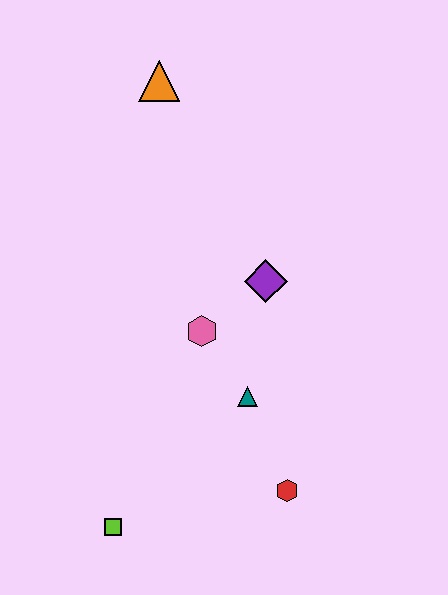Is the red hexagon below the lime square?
No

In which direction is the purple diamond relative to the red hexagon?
The purple diamond is above the red hexagon.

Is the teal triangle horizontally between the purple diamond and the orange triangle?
Yes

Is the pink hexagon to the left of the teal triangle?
Yes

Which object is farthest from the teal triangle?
The orange triangle is farthest from the teal triangle.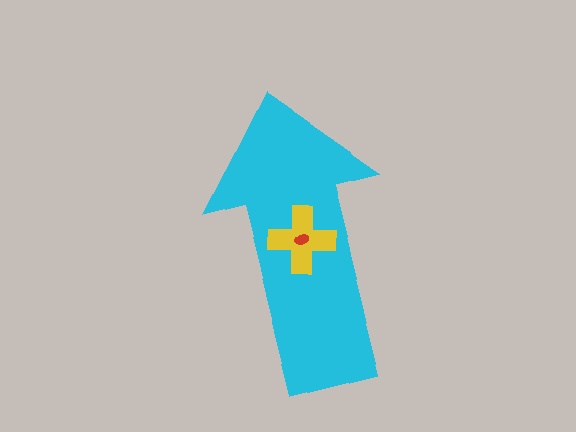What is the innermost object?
The red ellipse.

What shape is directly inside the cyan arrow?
The yellow cross.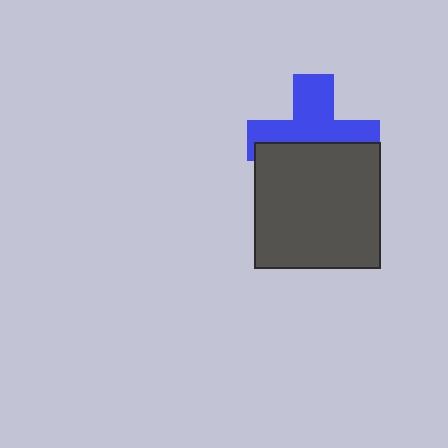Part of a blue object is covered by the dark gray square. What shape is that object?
It is a cross.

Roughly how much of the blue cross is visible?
About half of it is visible (roughly 53%).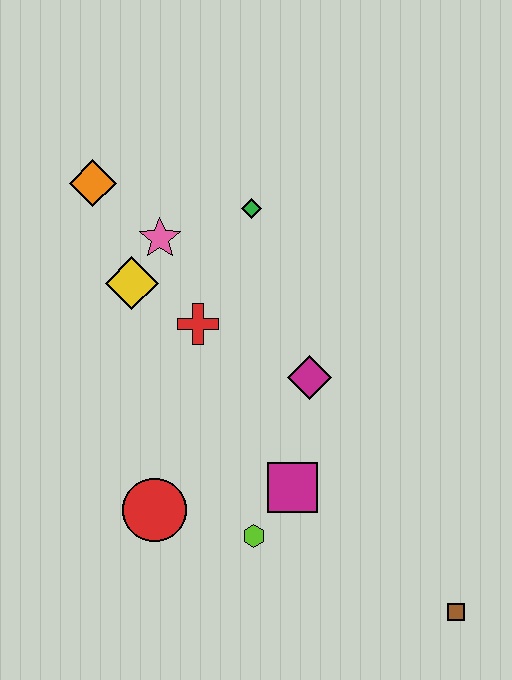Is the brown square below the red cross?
Yes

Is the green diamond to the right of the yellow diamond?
Yes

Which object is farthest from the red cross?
The brown square is farthest from the red cross.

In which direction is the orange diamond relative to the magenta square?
The orange diamond is above the magenta square.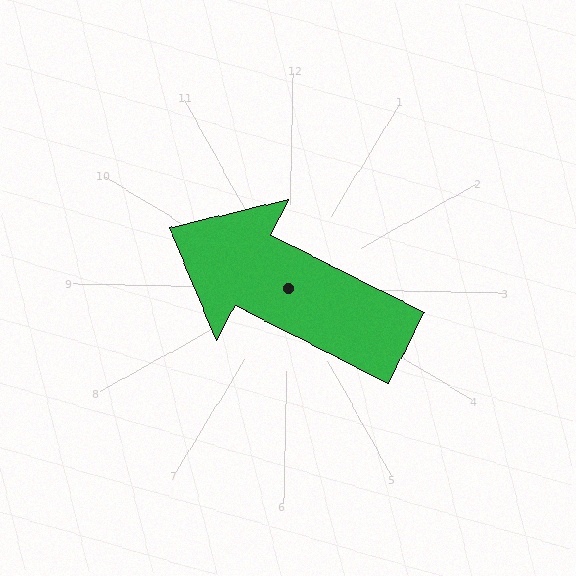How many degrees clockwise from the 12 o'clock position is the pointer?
Approximately 296 degrees.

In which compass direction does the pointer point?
Northwest.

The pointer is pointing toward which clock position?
Roughly 10 o'clock.